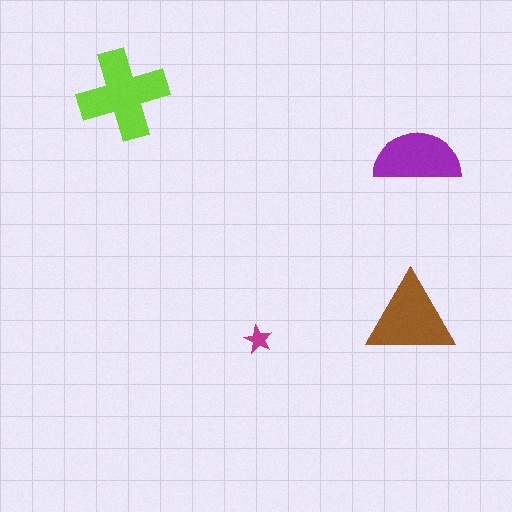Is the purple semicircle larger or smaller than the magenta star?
Larger.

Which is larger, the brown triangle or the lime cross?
The lime cross.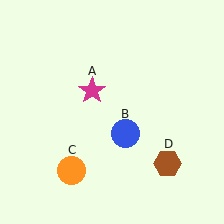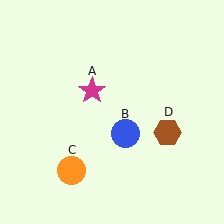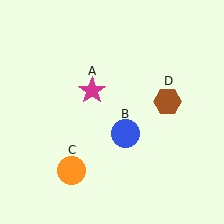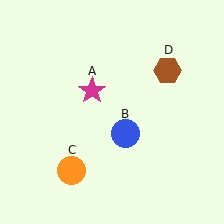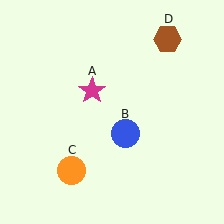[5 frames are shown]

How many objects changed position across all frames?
1 object changed position: brown hexagon (object D).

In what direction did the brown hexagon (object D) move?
The brown hexagon (object D) moved up.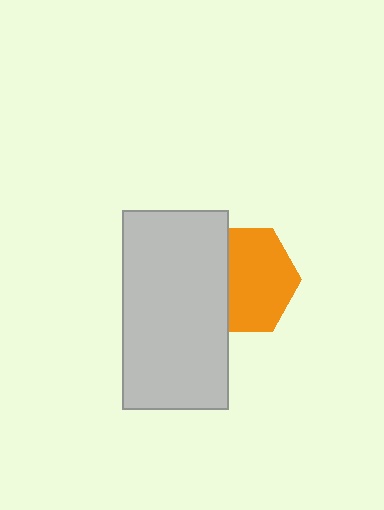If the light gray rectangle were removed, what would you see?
You would see the complete orange hexagon.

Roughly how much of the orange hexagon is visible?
About half of it is visible (roughly 64%).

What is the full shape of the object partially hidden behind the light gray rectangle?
The partially hidden object is an orange hexagon.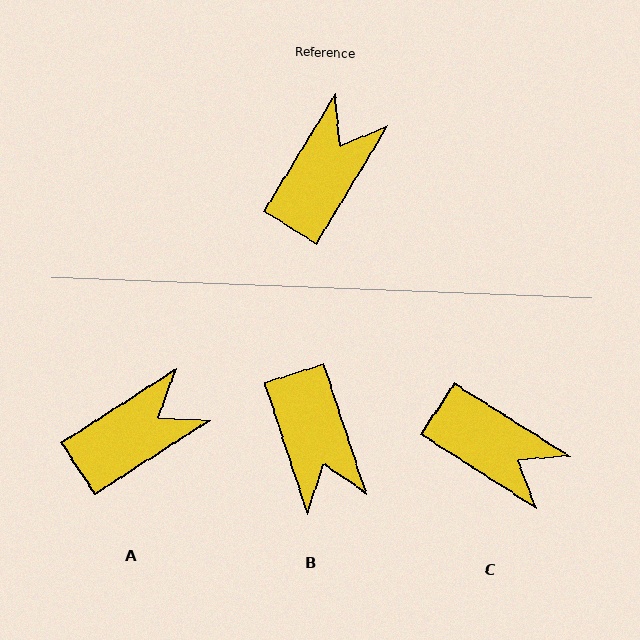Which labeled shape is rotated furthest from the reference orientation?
B, about 130 degrees away.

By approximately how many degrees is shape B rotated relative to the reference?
Approximately 130 degrees clockwise.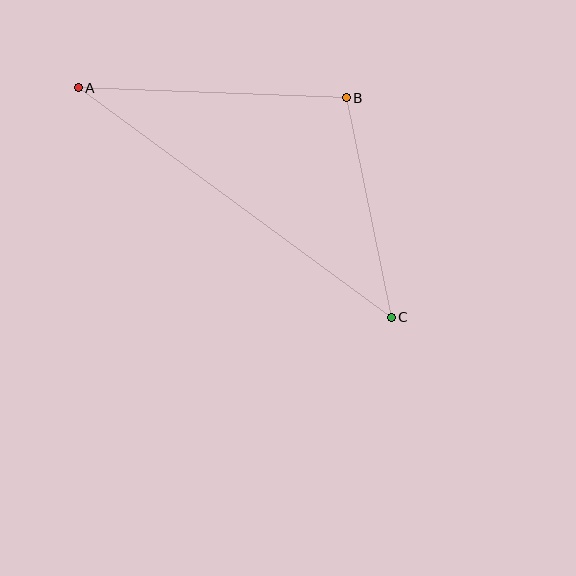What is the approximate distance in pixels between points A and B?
The distance between A and B is approximately 268 pixels.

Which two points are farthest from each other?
Points A and C are farthest from each other.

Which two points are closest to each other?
Points B and C are closest to each other.